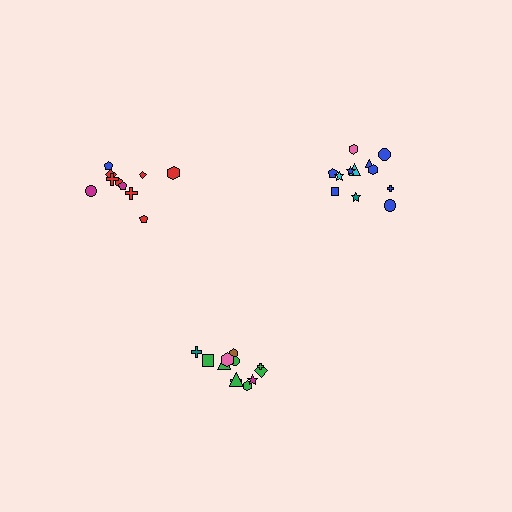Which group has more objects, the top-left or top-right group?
The top-right group.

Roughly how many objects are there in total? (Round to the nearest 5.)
Roughly 35 objects in total.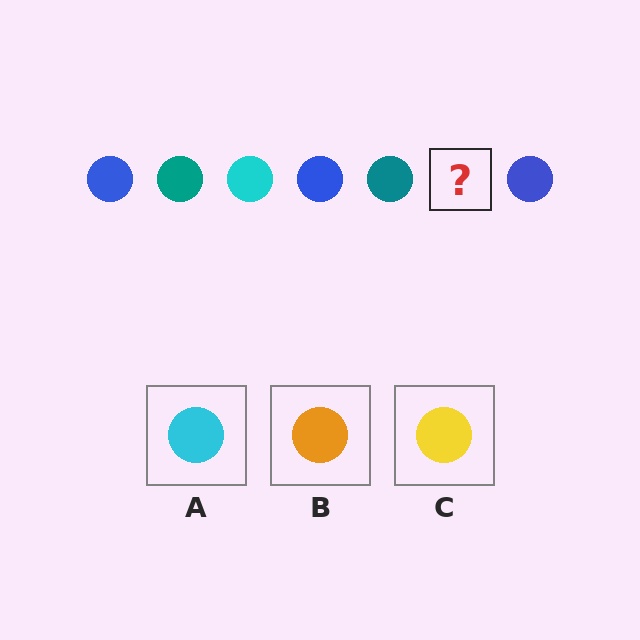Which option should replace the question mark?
Option A.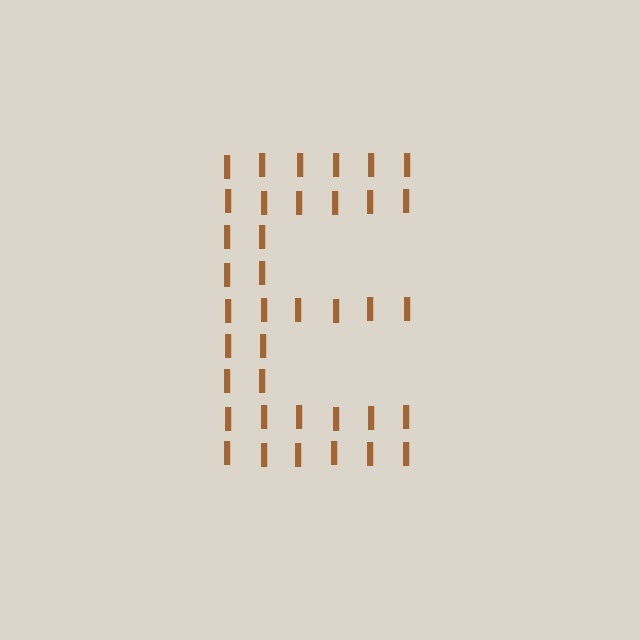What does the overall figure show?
The overall figure shows the letter E.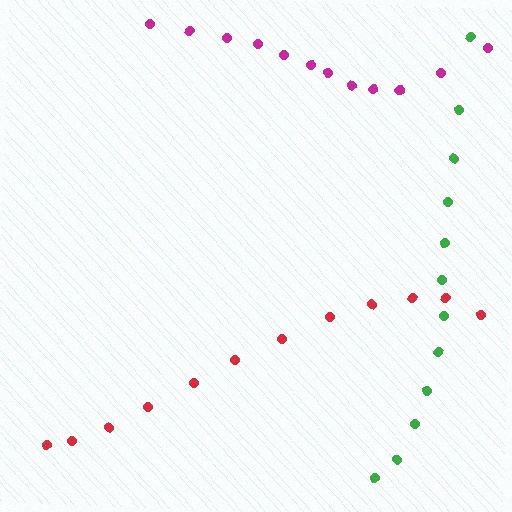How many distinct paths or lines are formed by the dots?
There are 3 distinct paths.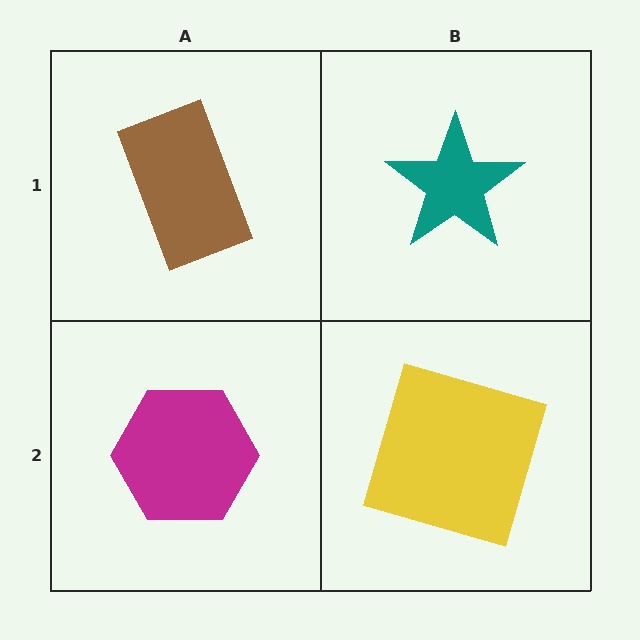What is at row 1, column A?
A brown rectangle.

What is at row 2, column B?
A yellow square.